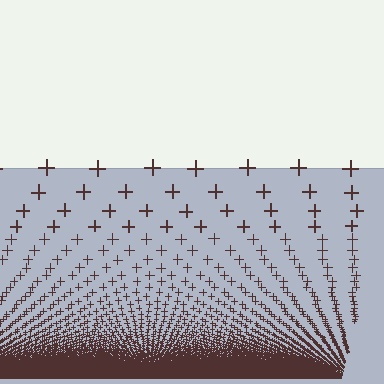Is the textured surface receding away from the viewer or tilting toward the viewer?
The surface appears to tilt toward the viewer. Texture elements get larger and sparser toward the top.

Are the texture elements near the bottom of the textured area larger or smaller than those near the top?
Smaller. The gradient is inverted — elements near the bottom are smaller and denser.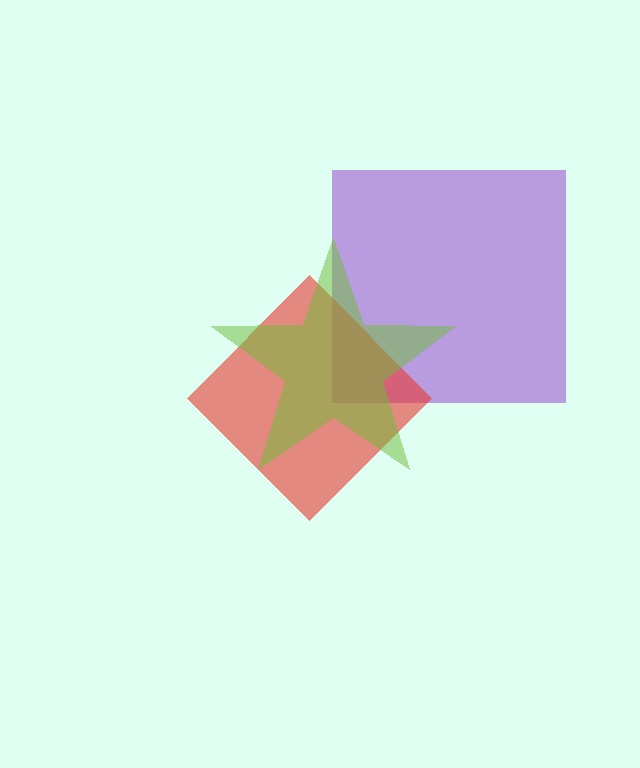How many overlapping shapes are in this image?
There are 3 overlapping shapes in the image.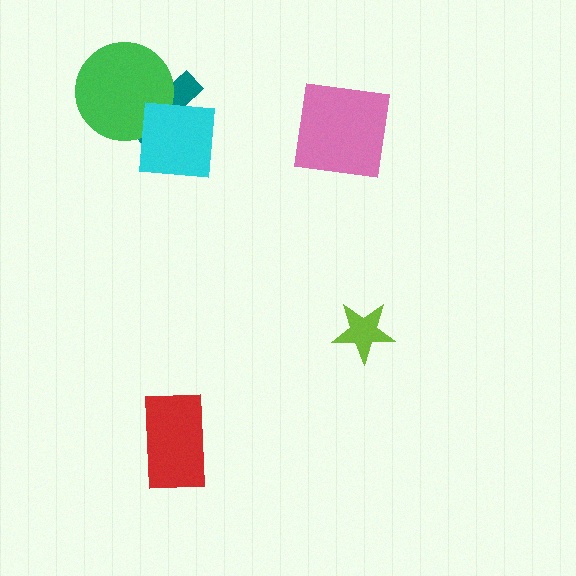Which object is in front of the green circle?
The cyan square is in front of the green circle.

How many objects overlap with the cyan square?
2 objects overlap with the cyan square.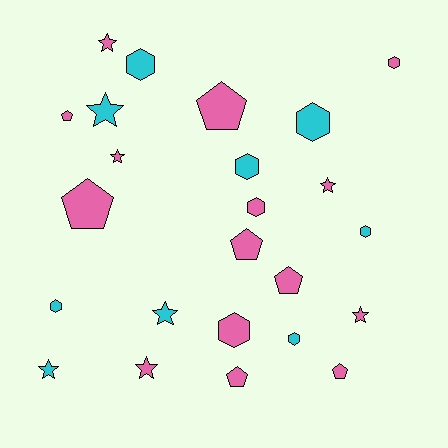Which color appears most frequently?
Pink, with 15 objects.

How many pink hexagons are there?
There are 3 pink hexagons.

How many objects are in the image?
There are 24 objects.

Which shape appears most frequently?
Hexagon, with 9 objects.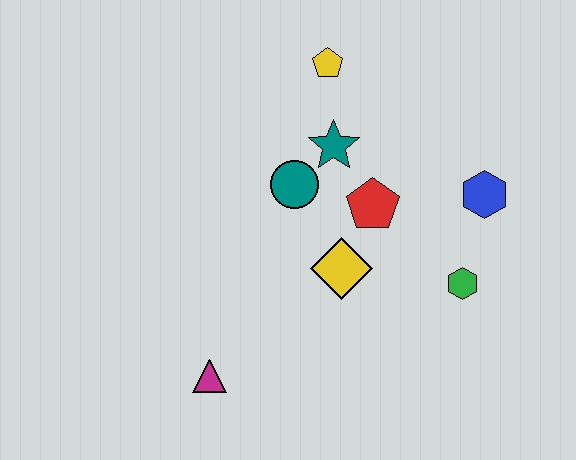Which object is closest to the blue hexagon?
The green hexagon is closest to the blue hexagon.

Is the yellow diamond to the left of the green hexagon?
Yes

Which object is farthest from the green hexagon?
The magenta triangle is farthest from the green hexagon.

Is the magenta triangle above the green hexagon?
No